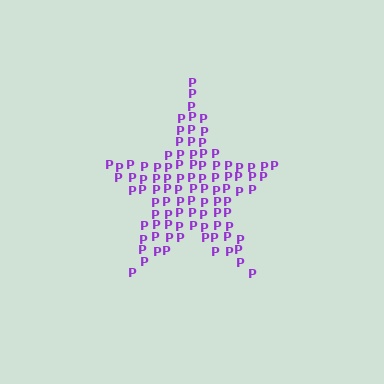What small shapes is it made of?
It is made of small letter P's.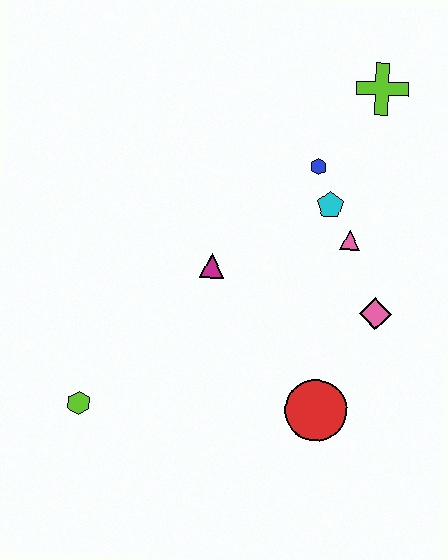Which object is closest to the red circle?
The pink diamond is closest to the red circle.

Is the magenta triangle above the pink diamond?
Yes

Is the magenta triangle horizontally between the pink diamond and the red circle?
No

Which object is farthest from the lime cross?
The lime hexagon is farthest from the lime cross.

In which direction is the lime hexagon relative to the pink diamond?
The lime hexagon is to the left of the pink diamond.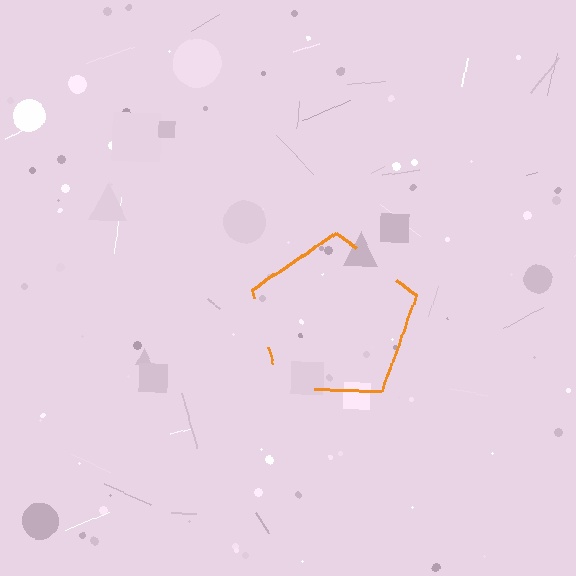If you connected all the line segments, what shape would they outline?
They would outline a pentagon.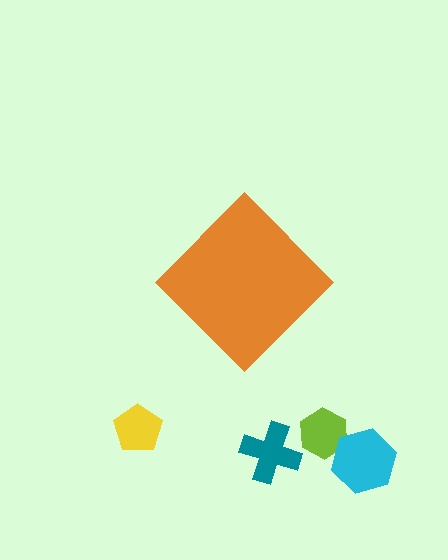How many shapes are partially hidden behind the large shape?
0 shapes are partially hidden.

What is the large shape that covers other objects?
An orange diamond.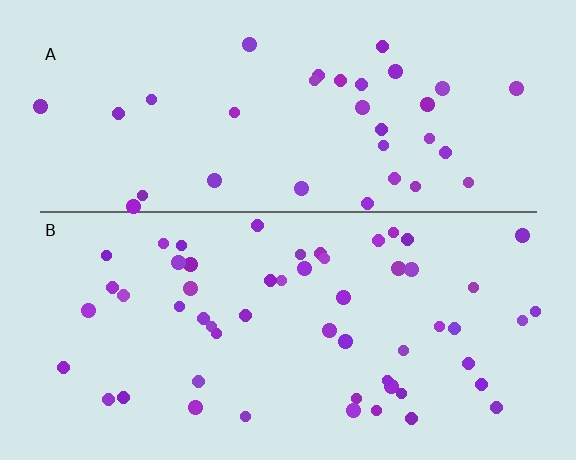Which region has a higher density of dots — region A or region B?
B (the bottom).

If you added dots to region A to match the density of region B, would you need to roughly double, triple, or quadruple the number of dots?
Approximately double.